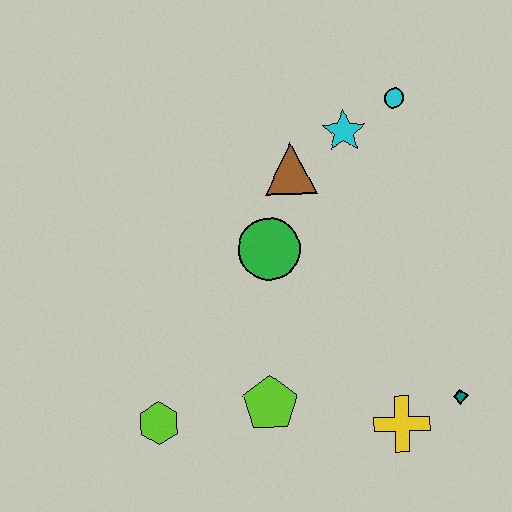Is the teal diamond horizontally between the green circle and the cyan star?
No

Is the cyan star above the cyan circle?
No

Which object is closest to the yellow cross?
The teal diamond is closest to the yellow cross.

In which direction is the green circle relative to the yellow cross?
The green circle is above the yellow cross.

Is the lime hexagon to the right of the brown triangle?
No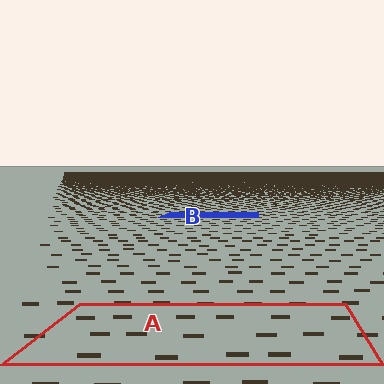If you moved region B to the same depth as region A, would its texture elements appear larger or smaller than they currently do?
They would appear larger. At a closer depth, the same texture elements are projected at a bigger on-screen size.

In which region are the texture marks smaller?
The texture marks are smaller in region B, because it is farther away.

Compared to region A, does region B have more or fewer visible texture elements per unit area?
Region B has more texture elements per unit area — they are packed more densely because it is farther away.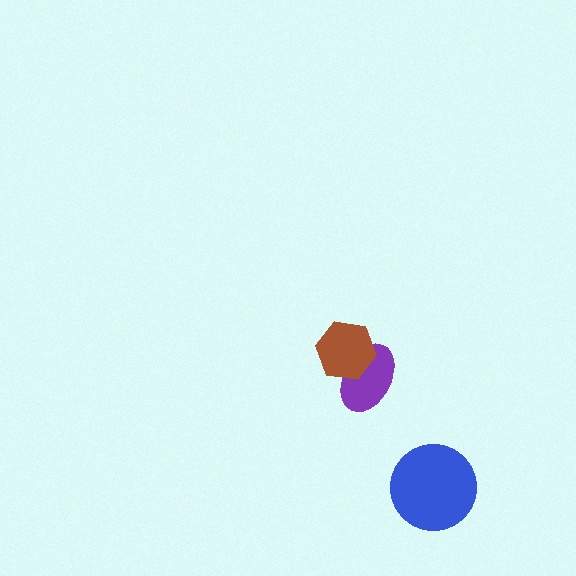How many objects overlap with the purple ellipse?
1 object overlaps with the purple ellipse.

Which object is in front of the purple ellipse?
The brown hexagon is in front of the purple ellipse.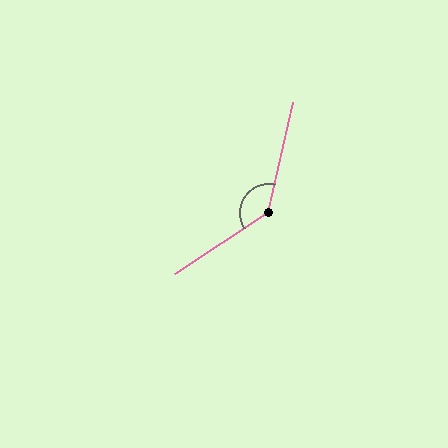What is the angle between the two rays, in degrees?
Approximately 136 degrees.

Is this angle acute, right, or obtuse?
It is obtuse.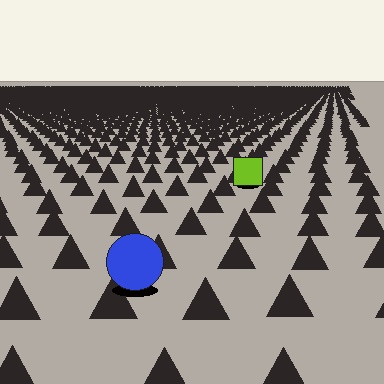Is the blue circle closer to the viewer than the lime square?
Yes. The blue circle is closer — you can tell from the texture gradient: the ground texture is coarser near it.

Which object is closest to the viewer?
The blue circle is closest. The texture marks near it are larger and more spread out.